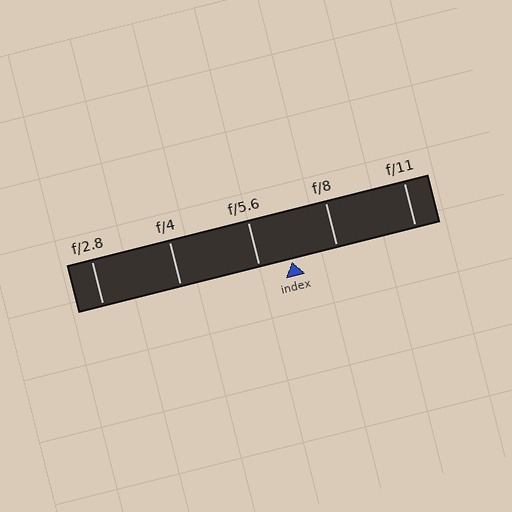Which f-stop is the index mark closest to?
The index mark is closest to f/5.6.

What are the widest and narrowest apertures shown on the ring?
The widest aperture shown is f/2.8 and the narrowest is f/11.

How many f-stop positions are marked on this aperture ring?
There are 5 f-stop positions marked.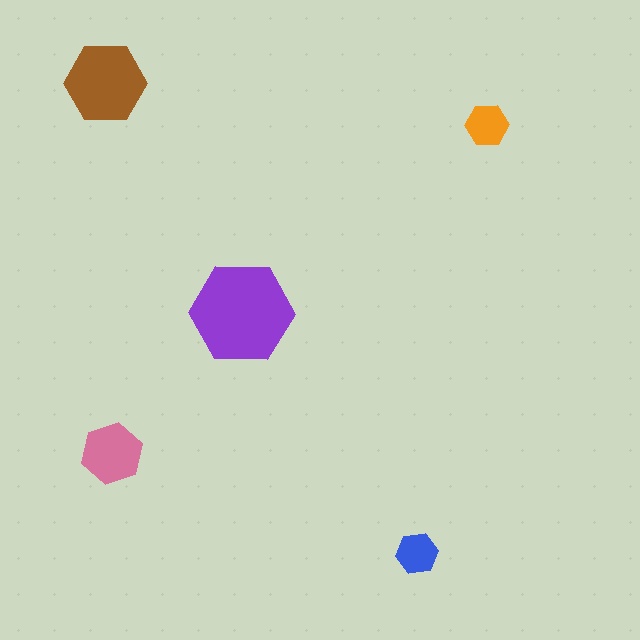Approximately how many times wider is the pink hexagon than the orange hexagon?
About 1.5 times wider.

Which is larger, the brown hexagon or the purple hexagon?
The purple one.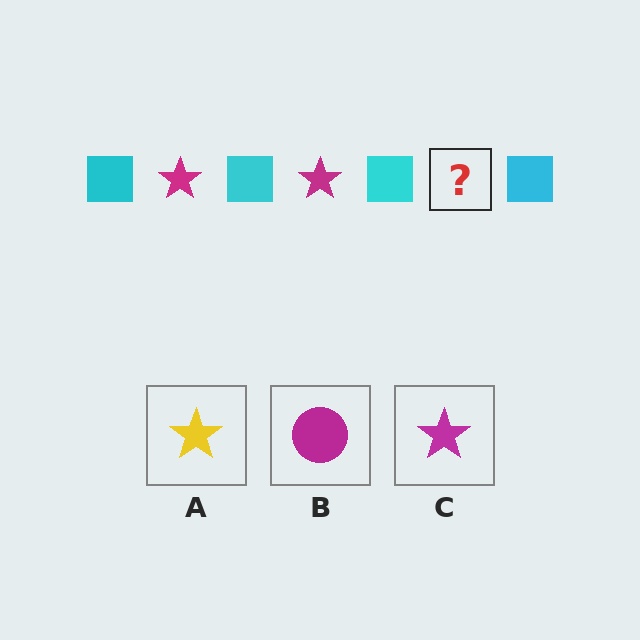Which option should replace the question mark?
Option C.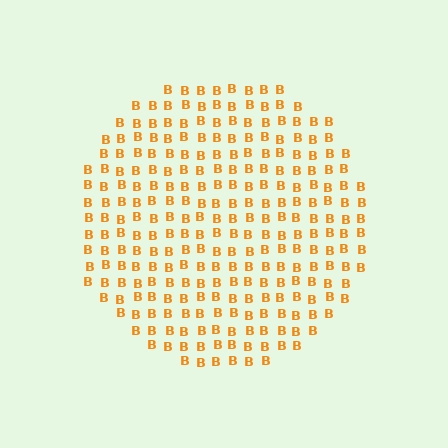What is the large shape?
The large shape is a circle.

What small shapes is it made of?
It is made of small letter B's.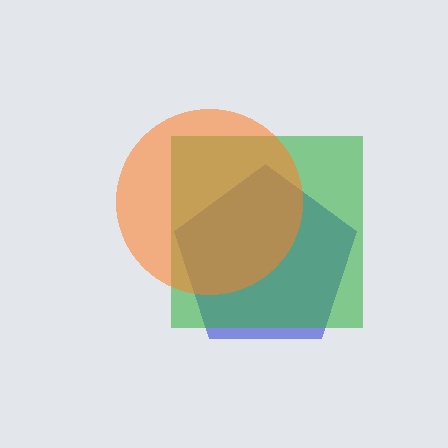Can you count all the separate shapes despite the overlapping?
Yes, there are 3 separate shapes.